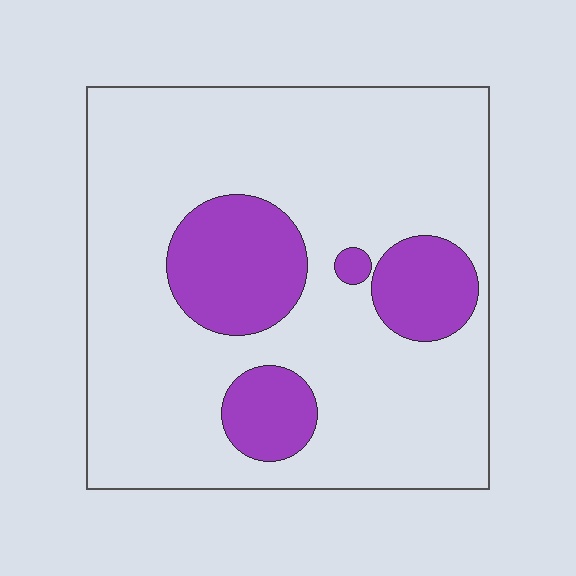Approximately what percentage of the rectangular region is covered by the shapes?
Approximately 20%.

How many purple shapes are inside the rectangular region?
4.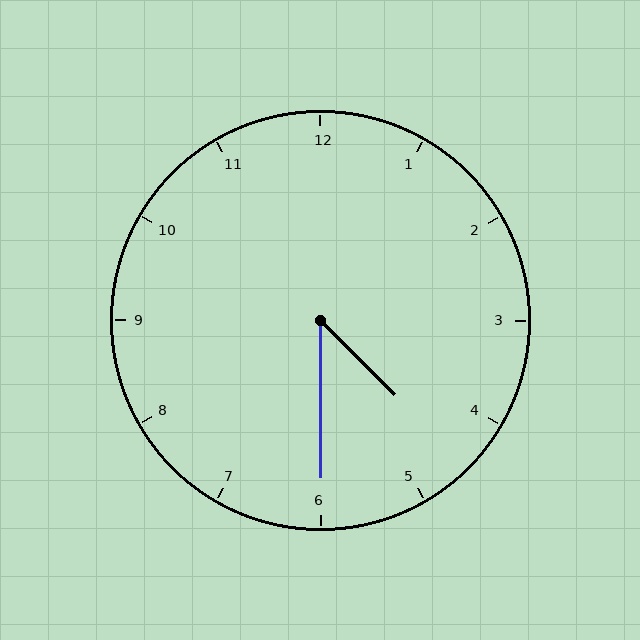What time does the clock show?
4:30.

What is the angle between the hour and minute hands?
Approximately 45 degrees.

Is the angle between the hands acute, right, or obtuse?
It is acute.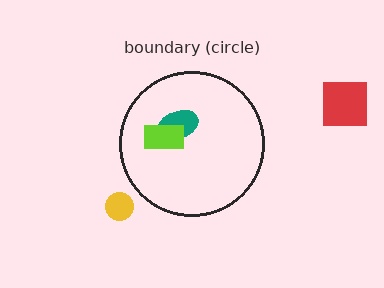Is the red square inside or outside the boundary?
Outside.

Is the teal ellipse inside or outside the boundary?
Inside.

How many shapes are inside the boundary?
2 inside, 2 outside.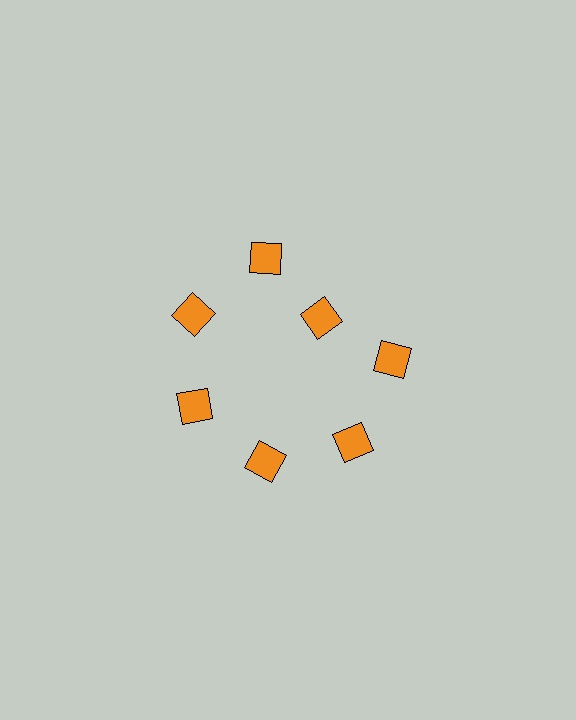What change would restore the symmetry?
The symmetry would be restored by moving it outward, back onto the ring so that all 7 diamonds sit at equal angles and equal distance from the center.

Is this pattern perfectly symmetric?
No. The 7 orange diamonds are arranged in a ring, but one element near the 1 o'clock position is pulled inward toward the center, breaking the 7-fold rotational symmetry.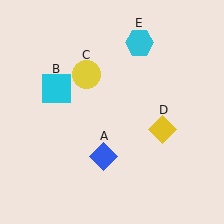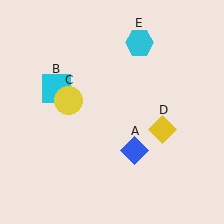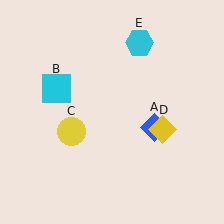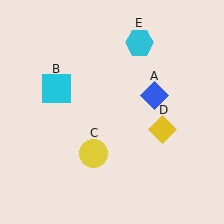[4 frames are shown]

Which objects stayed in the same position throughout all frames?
Cyan square (object B) and yellow diamond (object D) and cyan hexagon (object E) remained stationary.